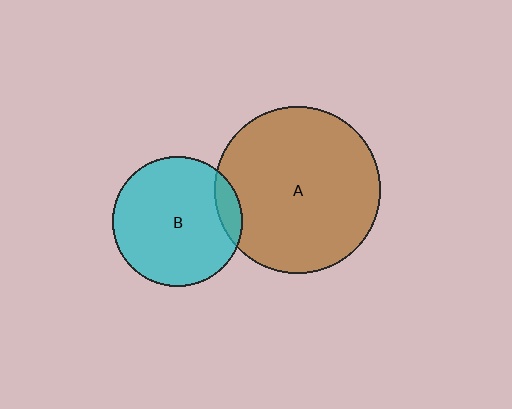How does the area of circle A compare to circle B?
Approximately 1.6 times.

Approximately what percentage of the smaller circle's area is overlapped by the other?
Approximately 10%.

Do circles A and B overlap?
Yes.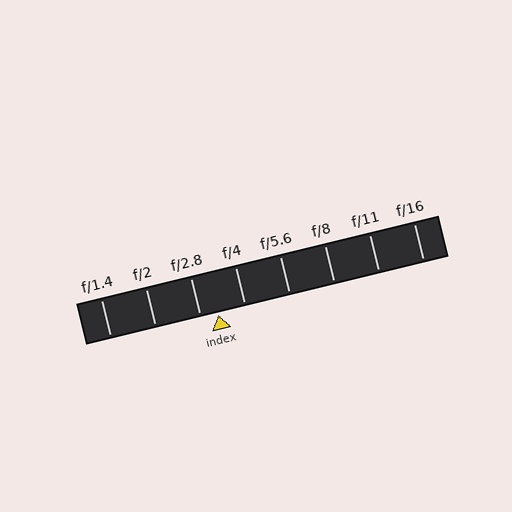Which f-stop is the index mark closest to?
The index mark is closest to f/2.8.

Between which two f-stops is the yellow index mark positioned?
The index mark is between f/2.8 and f/4.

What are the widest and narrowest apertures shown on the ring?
The widest aperture shown is f/1.4 and the narrowest is f/16.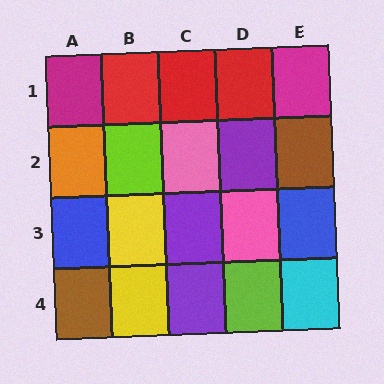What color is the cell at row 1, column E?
Magenta.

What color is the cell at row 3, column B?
Yellow.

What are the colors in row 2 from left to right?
Orange, lime, pink, purple, brown.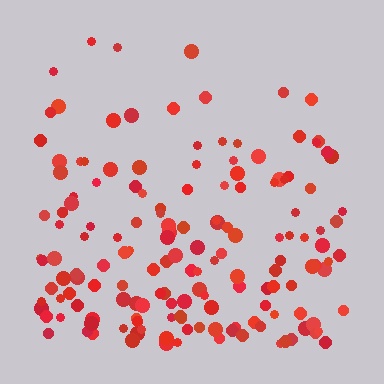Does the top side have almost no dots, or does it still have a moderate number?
Still a moderate number, just noticeably fewer than the bottom.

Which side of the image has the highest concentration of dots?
The bottom.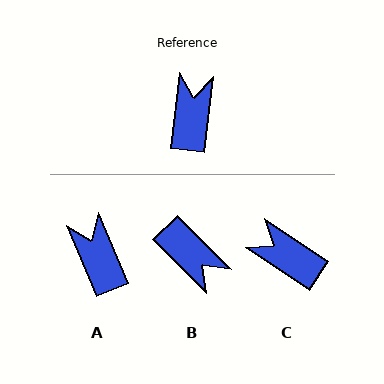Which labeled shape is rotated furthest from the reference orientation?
B, about 128 degrees away.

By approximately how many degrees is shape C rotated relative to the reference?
Approximately 63 degrees counter-clockwise.